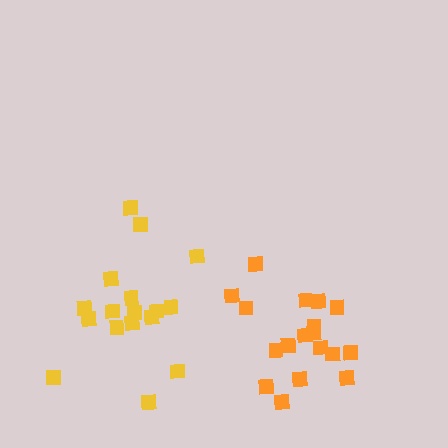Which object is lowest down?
The orange cluster is bottommost.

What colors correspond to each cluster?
The clusters are colored: yellow, orange.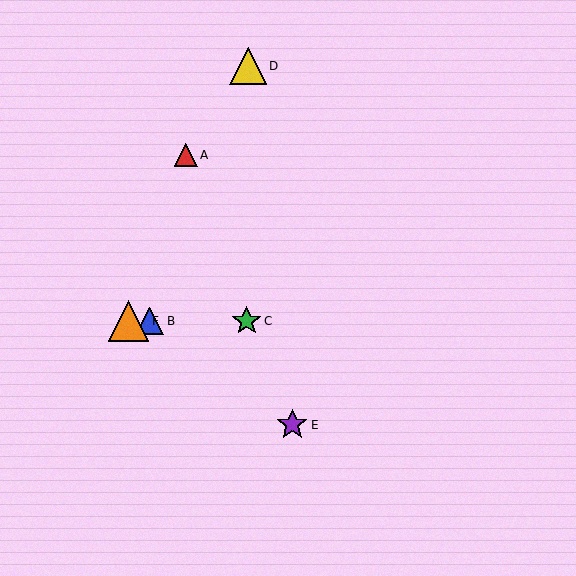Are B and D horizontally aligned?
No, B is at y≈321 and D is at y≈66.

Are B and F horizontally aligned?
Yes, both are at y≈321.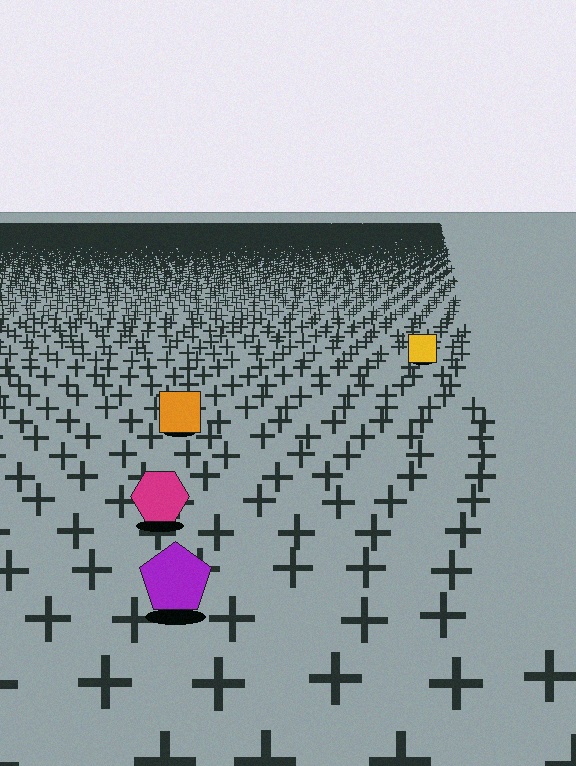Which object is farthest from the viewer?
The yellow square is farthest from the viewer. It appears smaller and the ground texture around it is denser.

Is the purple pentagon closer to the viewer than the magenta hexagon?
Yes. The purple pentagon is closer — you can tell from the texture gradient: the ground texture is coarser near it.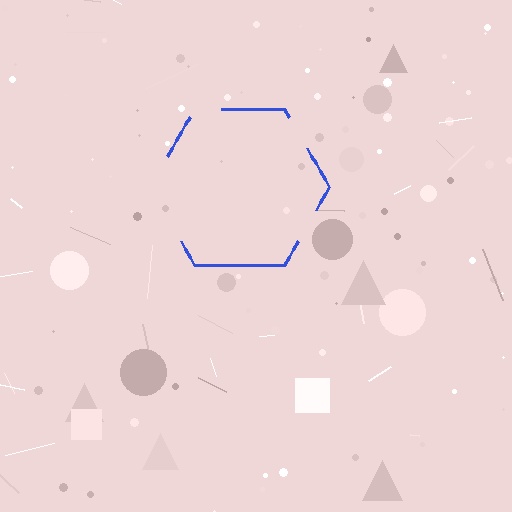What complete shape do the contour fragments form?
The contour fragments form a hexagon.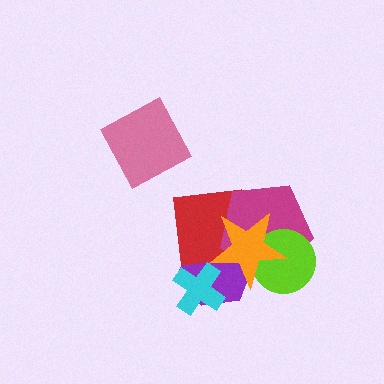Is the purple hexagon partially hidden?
Yes, it is partially covered by another shape.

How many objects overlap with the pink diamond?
0 objects overlap with the pink diamond.